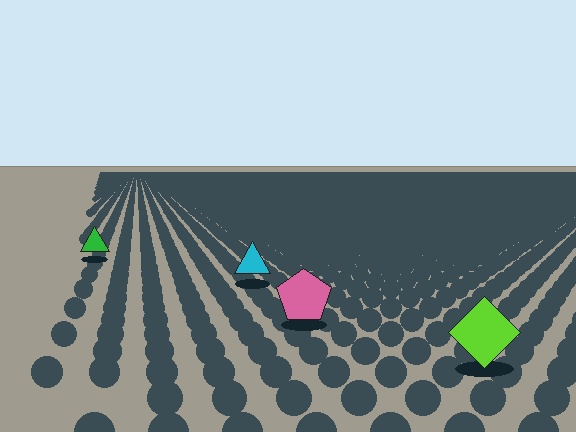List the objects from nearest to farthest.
From nearest to farthest: the lime diamond, the pink pentagon, the cyan triangle, the green triangle.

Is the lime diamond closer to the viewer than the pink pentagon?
Yes. The lime diamond is closer — you can tell from the texture gradient: the ground texture is coarser near it.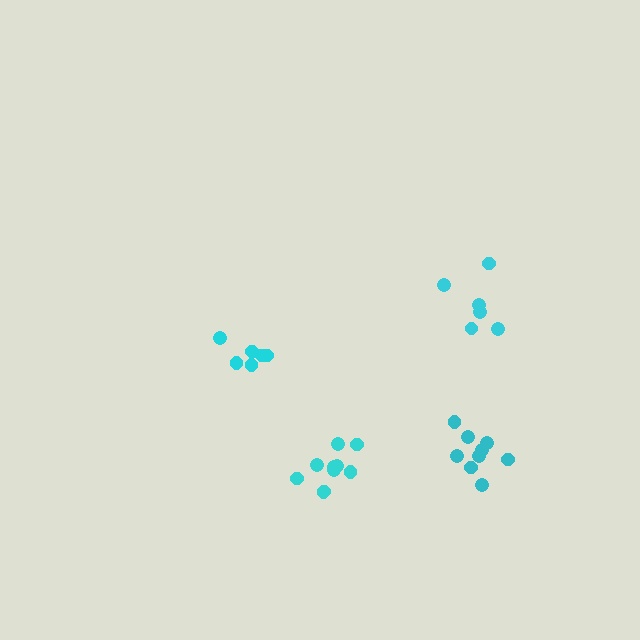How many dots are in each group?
Group 1: 6 dots, Group 2: 10 dots, Group 3: 9 dots, Group 4: 6 dots (31 total).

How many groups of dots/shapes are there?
There are 4 groups.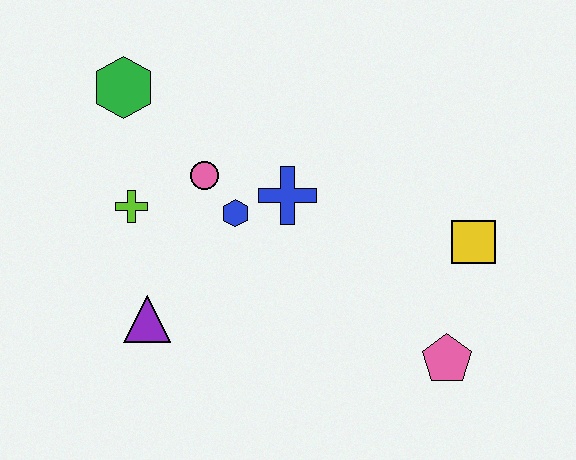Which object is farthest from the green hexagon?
The pink pentagon is farthest from the green hexagon.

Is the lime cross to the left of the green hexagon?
No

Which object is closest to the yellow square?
The pink pentagon is closest to the yellow square.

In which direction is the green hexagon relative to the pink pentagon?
The green hexagon is to the left of the pink pentagon.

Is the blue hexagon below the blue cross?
Yes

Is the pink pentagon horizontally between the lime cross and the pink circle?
No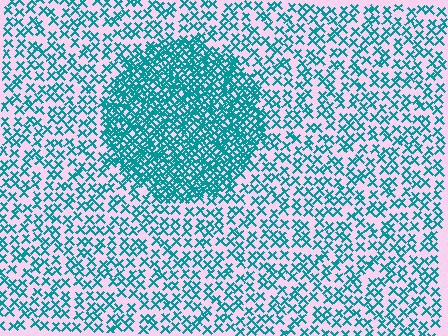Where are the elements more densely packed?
The elements are more densely packed inside the circle boundary.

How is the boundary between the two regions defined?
The boundary is defined by a change in element density (approximately 2.6x ratio). All elements are the same color, size, and shape.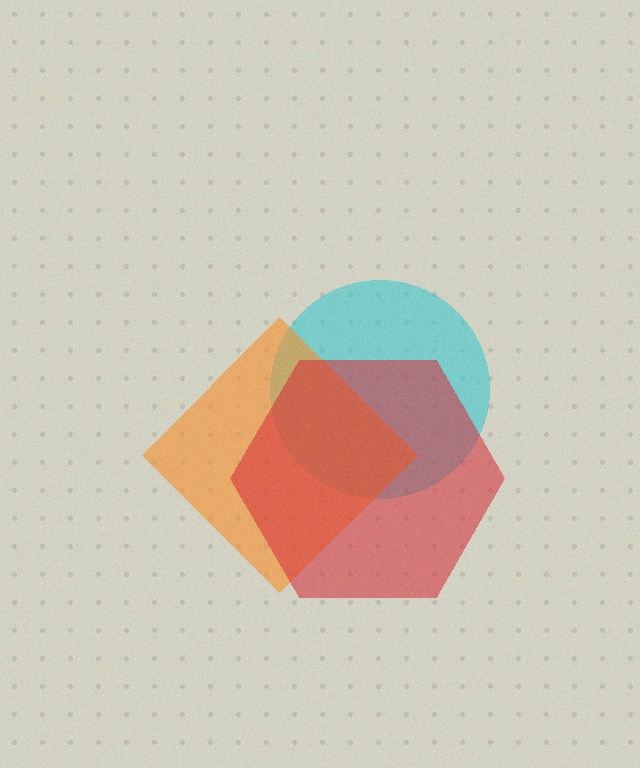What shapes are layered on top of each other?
The layered shapes are: a cyan circle, an orange diamond, a red hexagon.